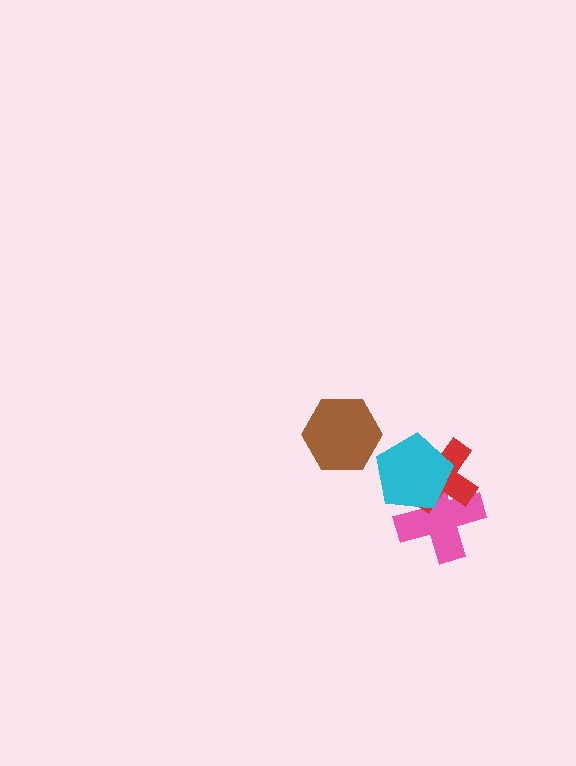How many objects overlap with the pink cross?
2 objects overlap with the pink cross.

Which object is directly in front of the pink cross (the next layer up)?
The red cross is directly in front of the pink cross.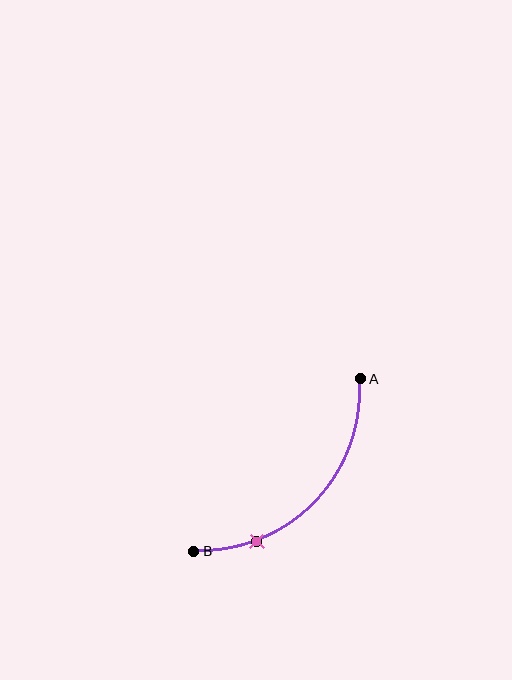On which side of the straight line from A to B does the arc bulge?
The arc bulges below and to the right of the straight line connecting A and B.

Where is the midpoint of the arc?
The arc midpoint is the point on the curve farthest from the straight line joining A and B. It sits below and to the right of that line.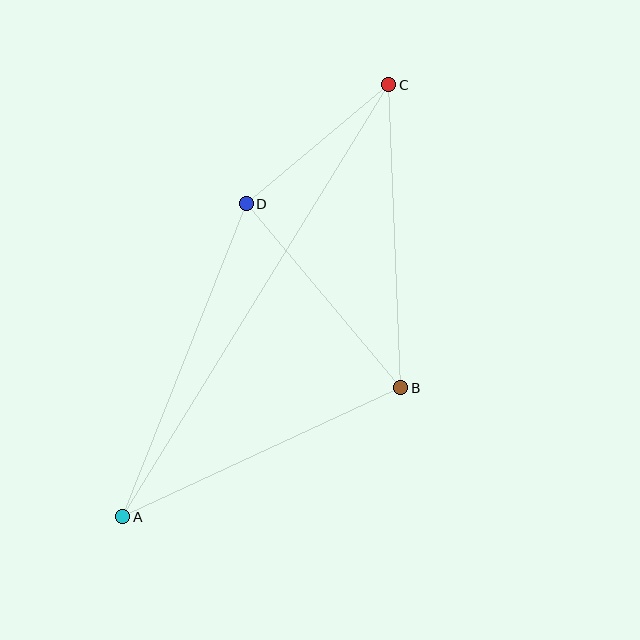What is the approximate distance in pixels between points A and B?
The distance between A and B is approximately 307 pixels.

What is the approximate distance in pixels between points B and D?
The distance between B and D is approximately 240 pixels.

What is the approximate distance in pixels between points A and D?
The distance between A and D is approximately 337 pixels.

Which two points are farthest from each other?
Points A and C are farthest from each other.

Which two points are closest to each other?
Points C and D are closest to each other.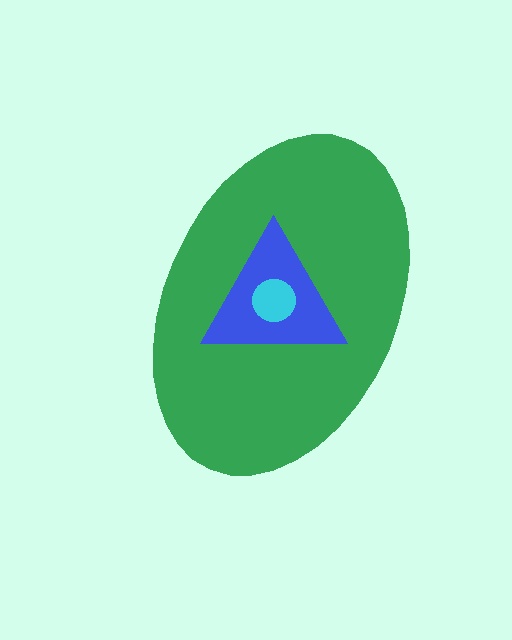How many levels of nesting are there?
3.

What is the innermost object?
The cyan circle.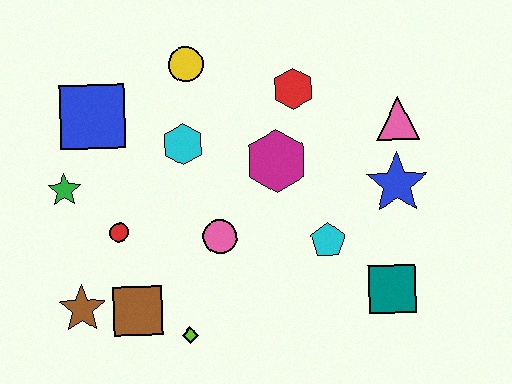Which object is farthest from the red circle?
The pink triangle is farthest from the red circle.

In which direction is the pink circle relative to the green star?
The pink circle is to the right of the green star.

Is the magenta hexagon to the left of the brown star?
No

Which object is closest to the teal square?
The cyan pentagon is closest to the teal square.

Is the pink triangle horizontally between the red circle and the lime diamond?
No